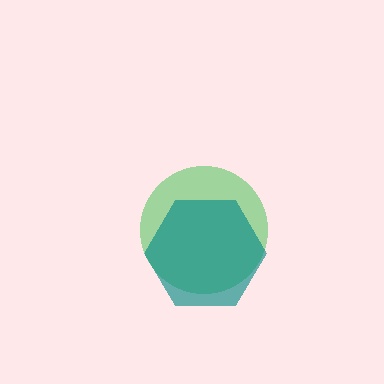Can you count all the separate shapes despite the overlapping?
Yes, there are 2 separate shapes.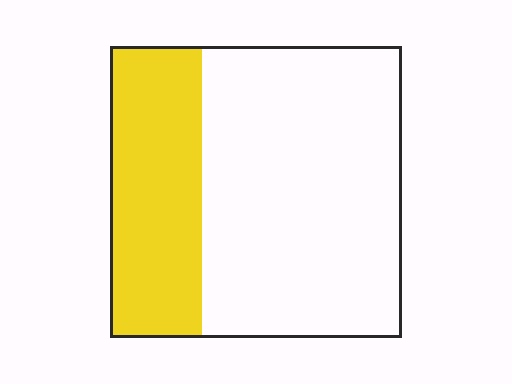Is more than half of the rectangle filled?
No.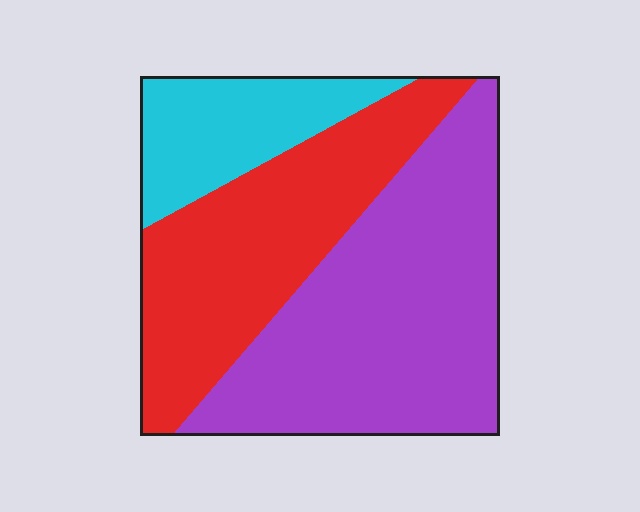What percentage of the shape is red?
Red covers roughly 35% of the shape.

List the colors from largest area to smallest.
From largest to smallest: purple, red, cyan.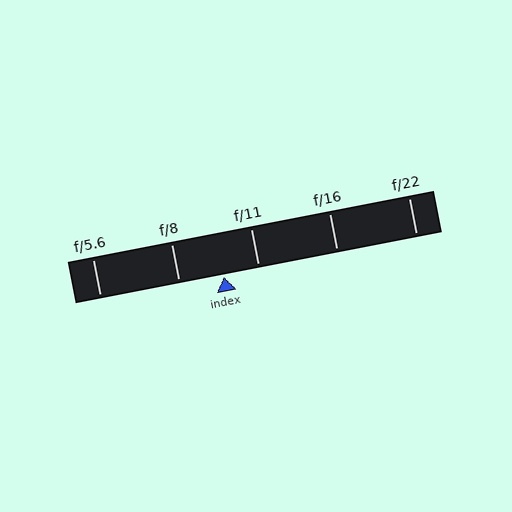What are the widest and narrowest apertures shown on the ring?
The widest aperture shown is f/5.6 and the narrowest is f/22.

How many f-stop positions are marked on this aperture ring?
There are 5 f-stop positions marked.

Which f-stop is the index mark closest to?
The index mark is closest to f/11.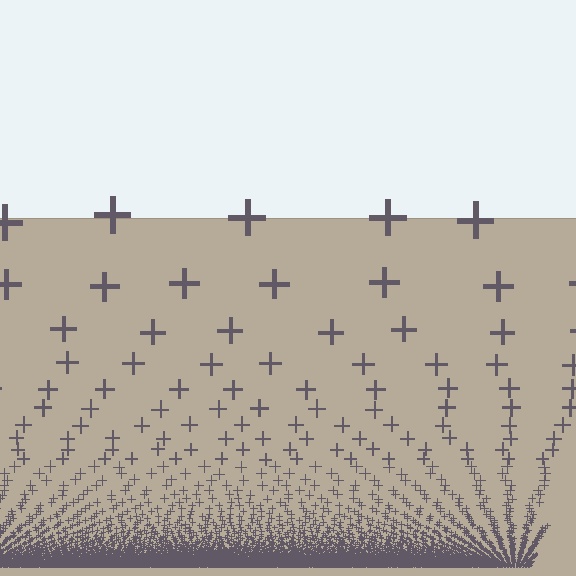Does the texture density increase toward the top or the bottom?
Density increases toward the bottom.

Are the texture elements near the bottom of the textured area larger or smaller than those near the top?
Smaller. The gradient is inverted — elements near the bottom are smaller and denser.